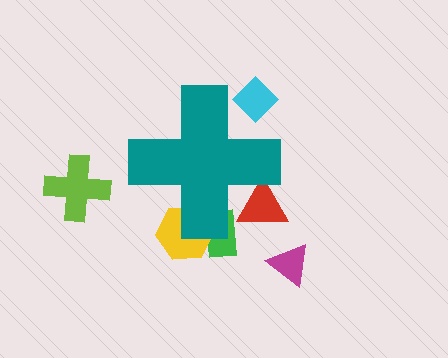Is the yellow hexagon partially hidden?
Yes, the yellow hexagon is partially hidden behind the teal cross.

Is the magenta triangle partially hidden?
No, the magenta triangle is fully visible.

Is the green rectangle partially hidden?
Yes, the green rectangle is partially hidden behind the teal cross.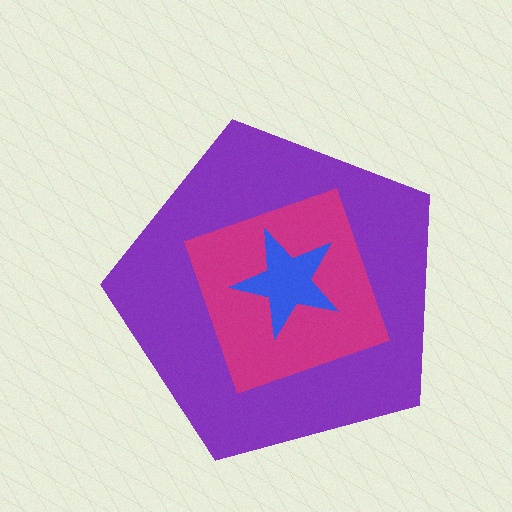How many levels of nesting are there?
3.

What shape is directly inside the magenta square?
The blue star.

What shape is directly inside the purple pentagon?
The magenta square.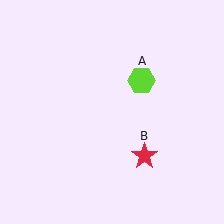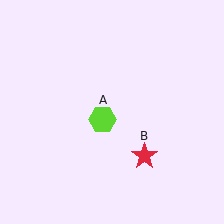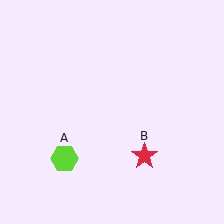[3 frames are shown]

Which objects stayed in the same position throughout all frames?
Red star (object B) remained stationary.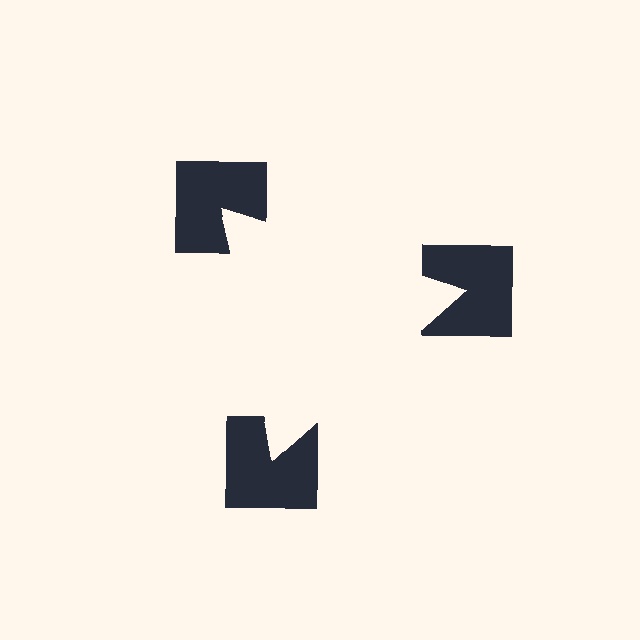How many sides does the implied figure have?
3 sides.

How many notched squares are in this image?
There are 3 — one at each vertex of the illusory triangle.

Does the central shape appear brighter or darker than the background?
It typically appears slightly brighter than the background, even though no actual brightness change is drawn.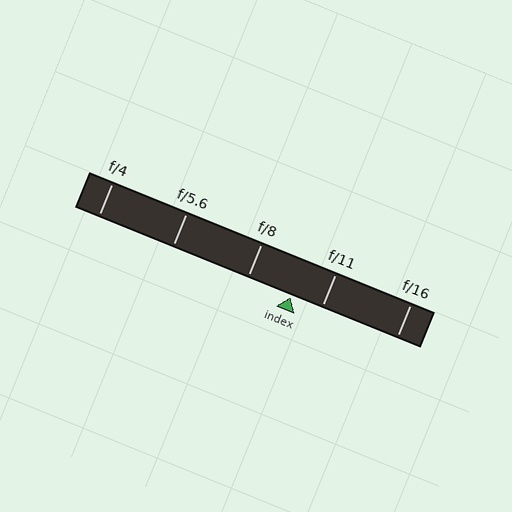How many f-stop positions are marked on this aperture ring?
There are 5 f-stop positions marked.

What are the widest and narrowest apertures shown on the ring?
The widest aperture shown is f/4 and the narrowest is f/16.